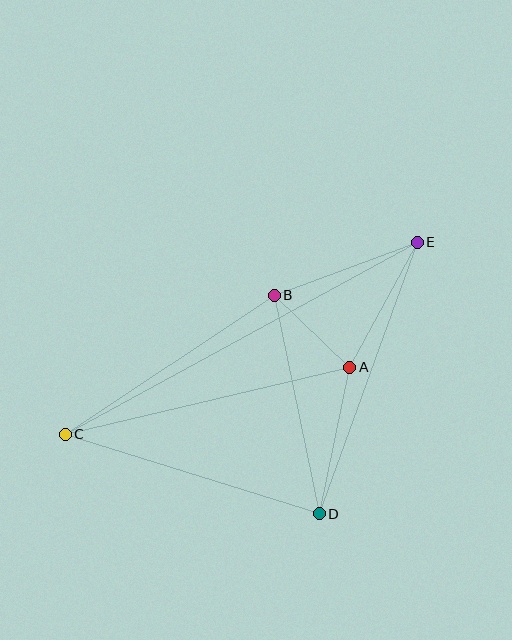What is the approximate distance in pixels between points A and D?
The distance between A and D is approximately 149 pixels.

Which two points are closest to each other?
Points A and B are closest to each other.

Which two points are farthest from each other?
Points C and E are farthest from each other.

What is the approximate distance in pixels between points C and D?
The distance between C and D is approximately 266 pixels.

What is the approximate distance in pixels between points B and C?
The distance between B and C is approximately 251 pixels.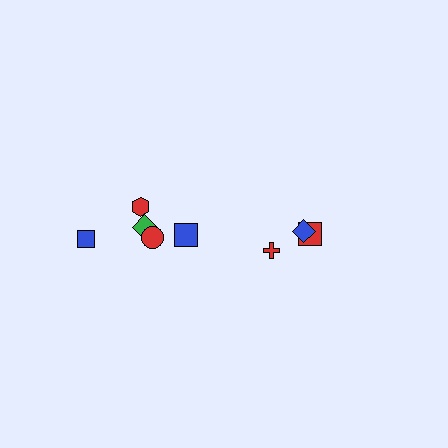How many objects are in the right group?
There are 3 objects.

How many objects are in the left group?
There are 5 objects.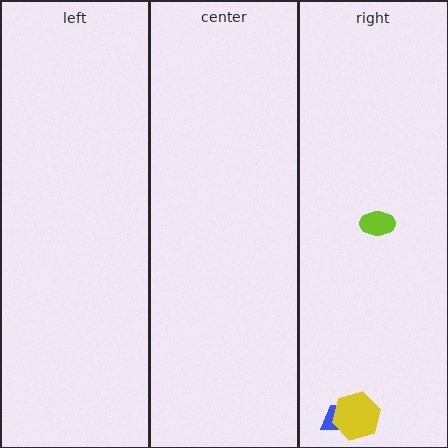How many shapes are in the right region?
3.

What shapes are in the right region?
The lime ellipse, the blue trapezoid, the yellow hexagon.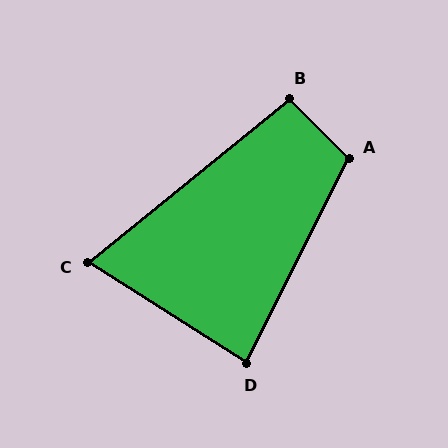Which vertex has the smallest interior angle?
C, at approximately 72 degrees.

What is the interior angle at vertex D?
Approximately 84 degrees (acute).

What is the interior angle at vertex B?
Approximately 96 degrees (obtuse).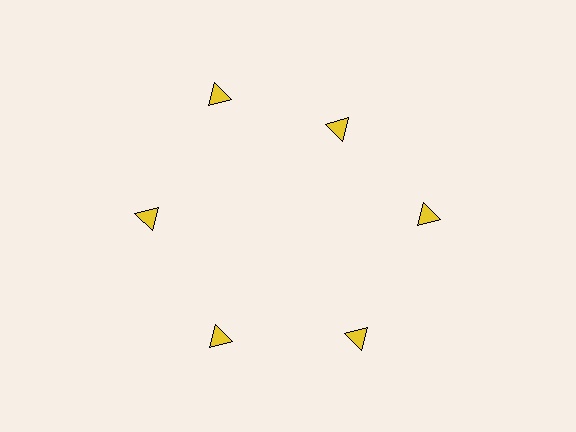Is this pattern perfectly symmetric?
No. The 6 yellow triangles are arranged in a ring, but one element near the 1 o'clock position is pulled inward toward the center, breaking the 6-fold rotational symmetry.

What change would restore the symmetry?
The symmetry would be restored by moving it outward, back onto the ring so that all 6 triangles sit at equal angles and equal distance from the center.